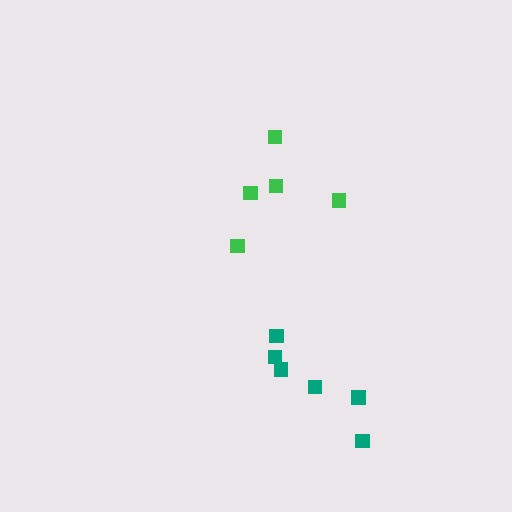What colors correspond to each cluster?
The clusters are colored: green, teal.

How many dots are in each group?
Group 1: 5 dots, Group 2: 6 dots (11 total).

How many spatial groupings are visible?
There are 2 spatial groupings.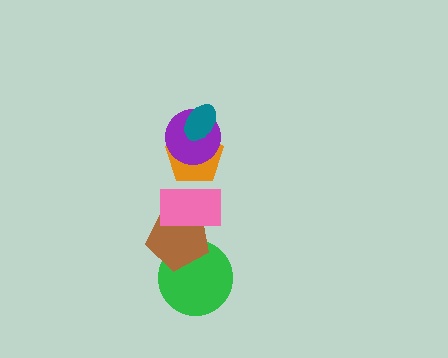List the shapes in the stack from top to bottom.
From top to bottom: the teal ellipse, the purple circle, the orange pentagon, the pink rectangle, the brown pentagon, the green circle.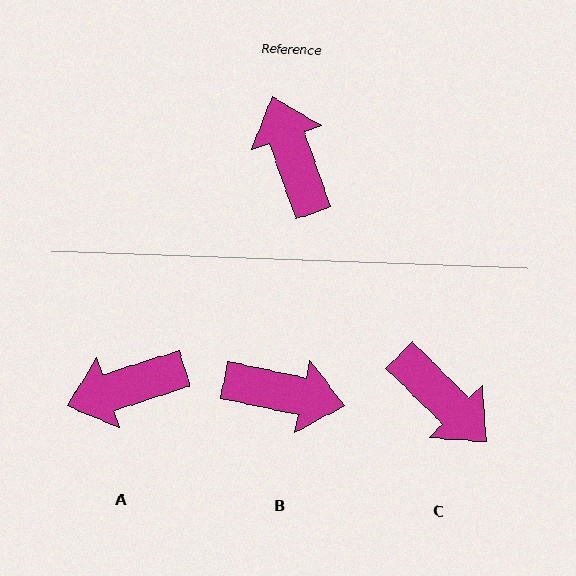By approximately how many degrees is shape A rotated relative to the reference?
Approximately 88 degrees counter-clockwise.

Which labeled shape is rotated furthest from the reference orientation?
C, about 154 degrees away.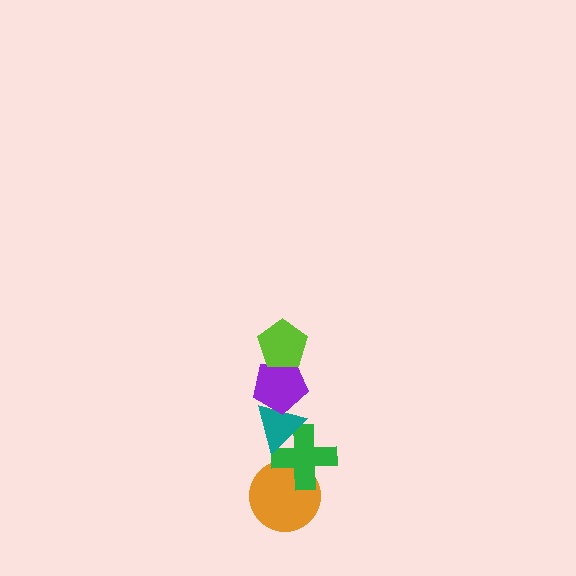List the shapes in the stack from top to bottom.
From top to bottom: the lime pentagon, the purple pentagon, the teal triangle, the green cross, the orange circle.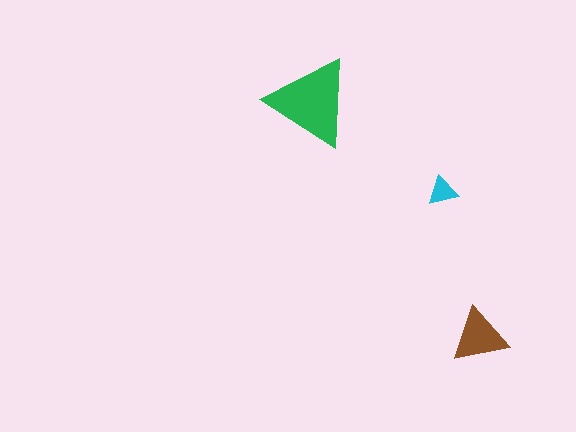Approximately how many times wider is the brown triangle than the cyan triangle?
About 2 times wider.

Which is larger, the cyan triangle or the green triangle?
The green one.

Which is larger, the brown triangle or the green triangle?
The green one.